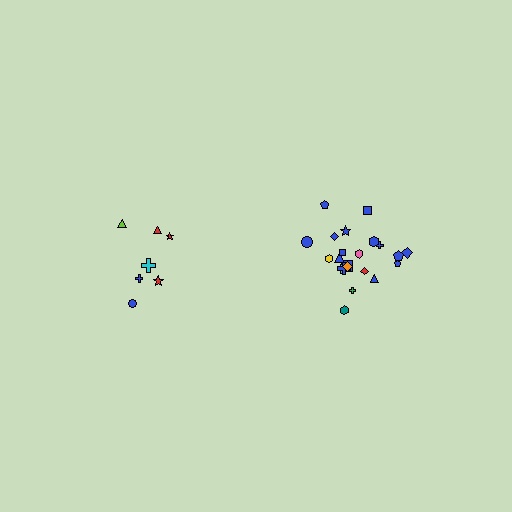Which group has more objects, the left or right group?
The right group.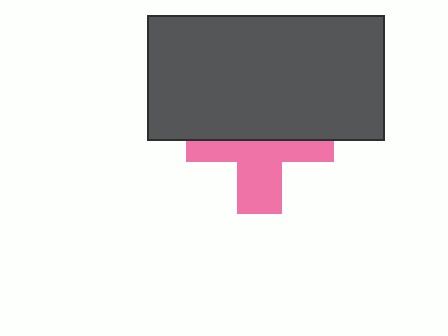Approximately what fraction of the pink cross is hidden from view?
Roughly 53% of the pink cross is hidden behind the dark gray rectangle.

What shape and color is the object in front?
The object in front is a dark gray rectangle.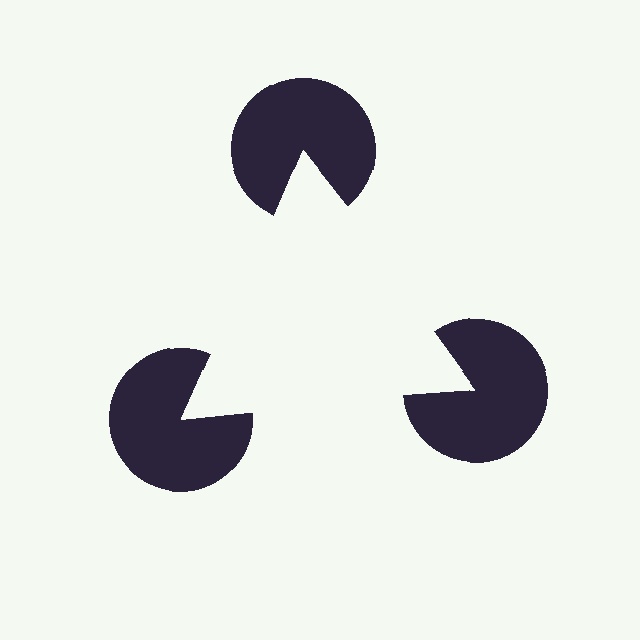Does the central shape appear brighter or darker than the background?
It typically appears slightly brighter than the background, even though no actual brightness change is drawn.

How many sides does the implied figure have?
3 sides.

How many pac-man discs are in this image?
There are 3 — one at each vertex of the illusory triangle.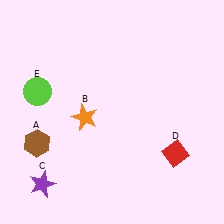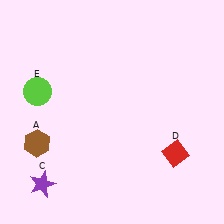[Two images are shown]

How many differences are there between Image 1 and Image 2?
There is 1 difference between the two images.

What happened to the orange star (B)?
The orange star (B) was removed in Image 2. It was in the bottom-left area of Image 1.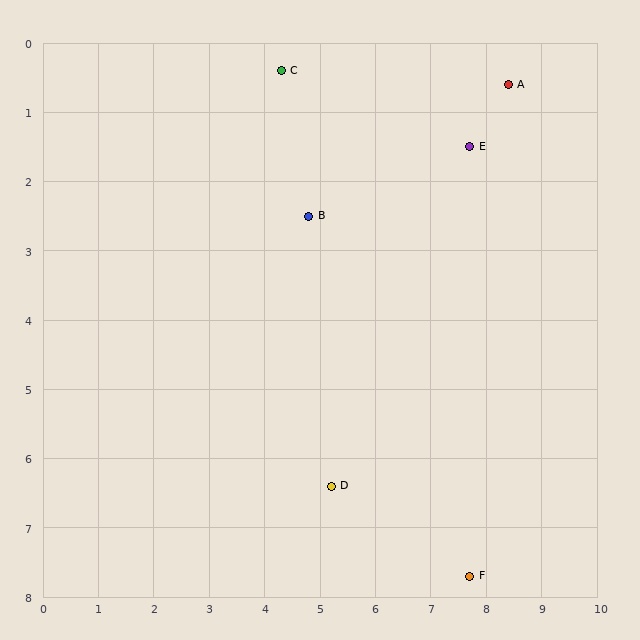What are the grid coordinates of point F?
Point F is at approximately (7.7, 7.7).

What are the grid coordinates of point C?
Point C is at approximately (4.3, 0.4).